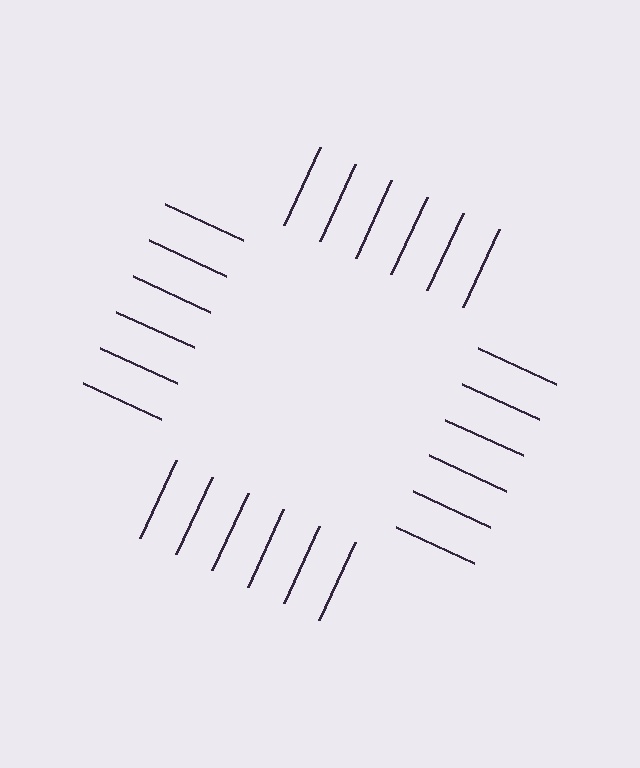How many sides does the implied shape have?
4 sides — the line-ends trace a square.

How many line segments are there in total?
24 — 6 along each of the 4 edges.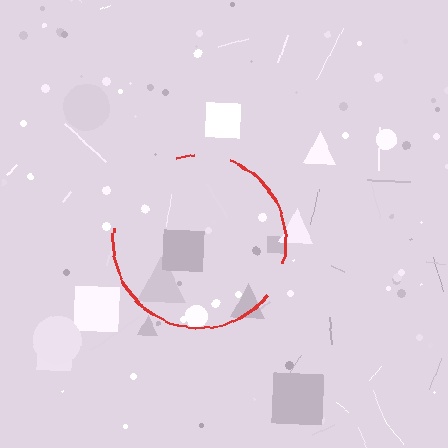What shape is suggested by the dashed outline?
The dashed outline suggests a circle.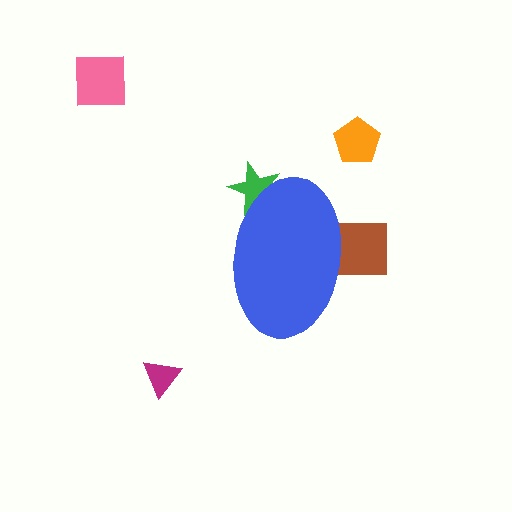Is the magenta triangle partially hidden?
No, the magenta triangle is fully visible.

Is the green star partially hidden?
Yes, the green star is partially hidden behind the blue ellipse.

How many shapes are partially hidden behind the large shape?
2 shapes are partially hidden.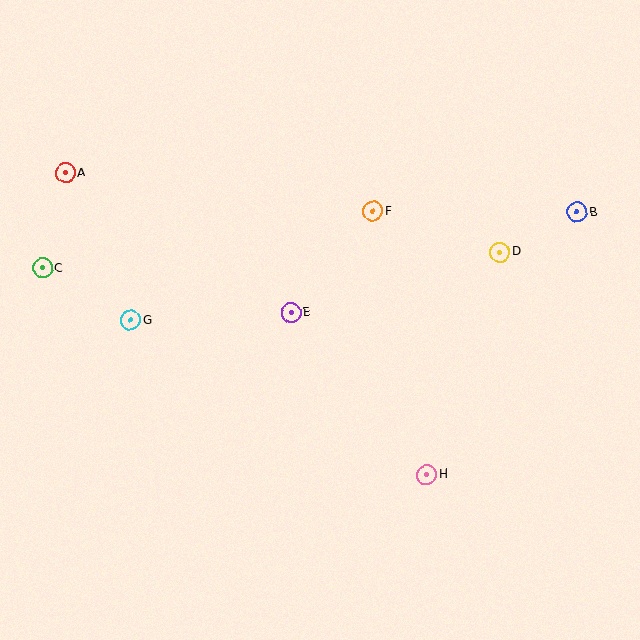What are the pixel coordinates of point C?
Point C is at (43, 268).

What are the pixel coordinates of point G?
Point G is at (131, 320).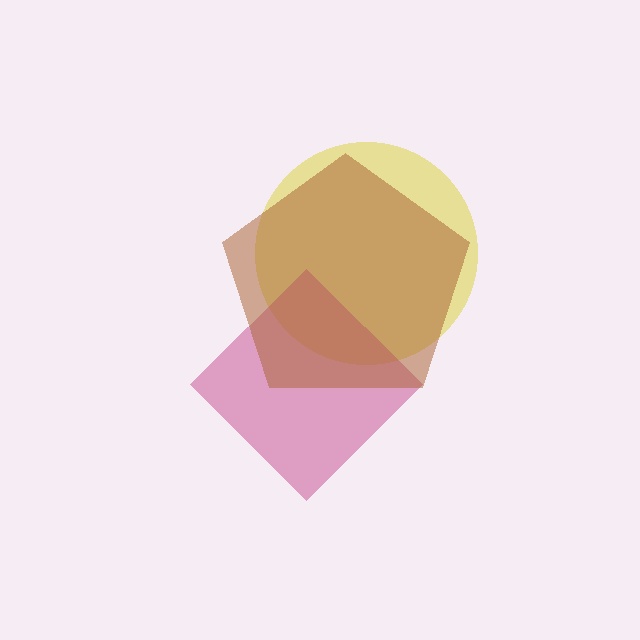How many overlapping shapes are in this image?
There are 3 overlapping shapes in the image.